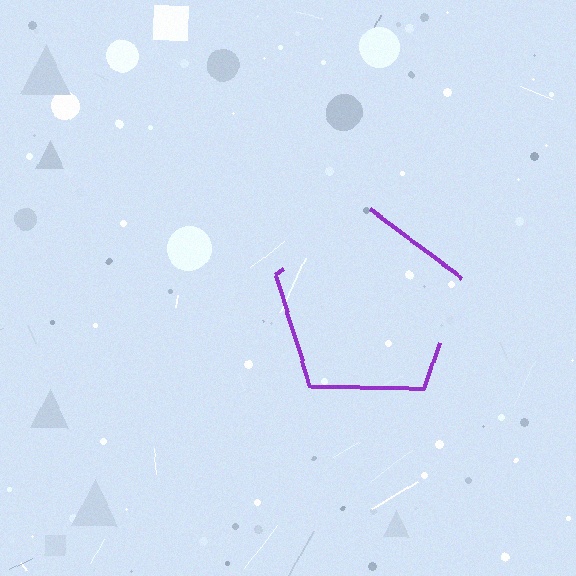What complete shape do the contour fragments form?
The contour fragments form a pentagon.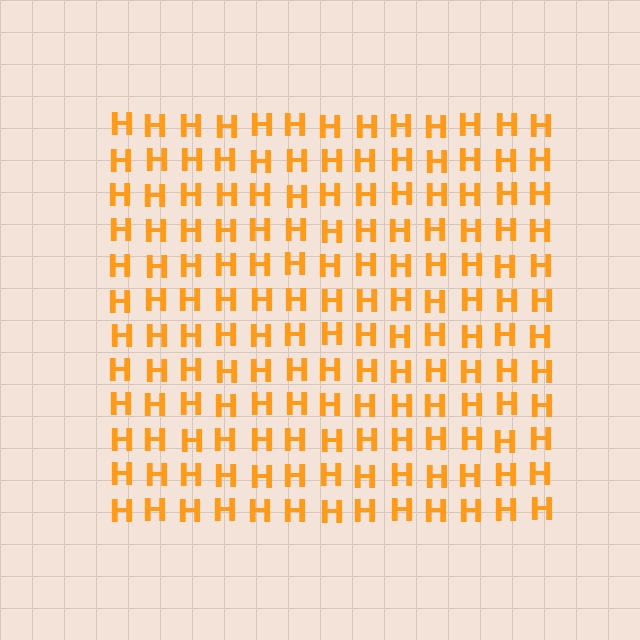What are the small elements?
The small elements are letter H's.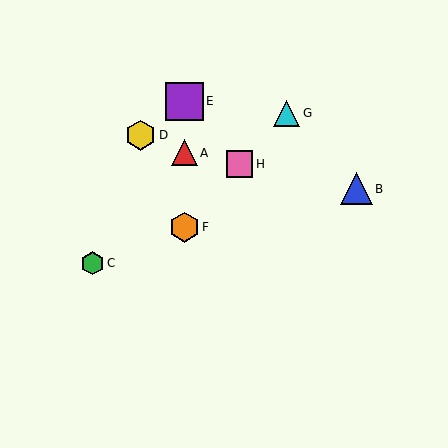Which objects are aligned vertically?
Objects A, E, F are aligned vertically.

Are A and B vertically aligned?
No, A is at x≈184 and B is at x≈356.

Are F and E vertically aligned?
Yes, both are at x≈184.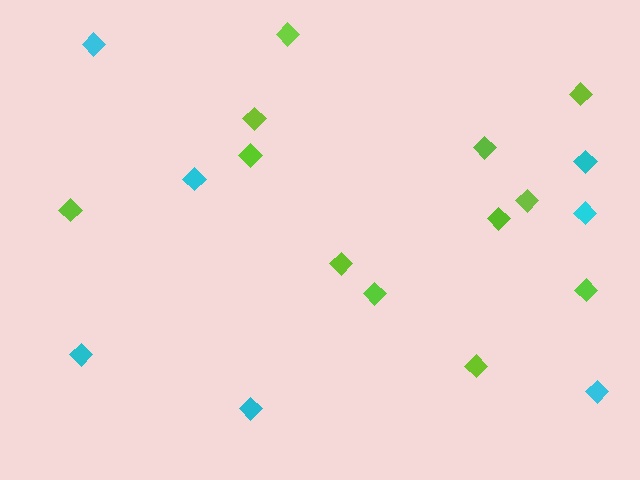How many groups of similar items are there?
There are 2 groups: one group of cyan diamonds (7) and one group of lime diamonds (12).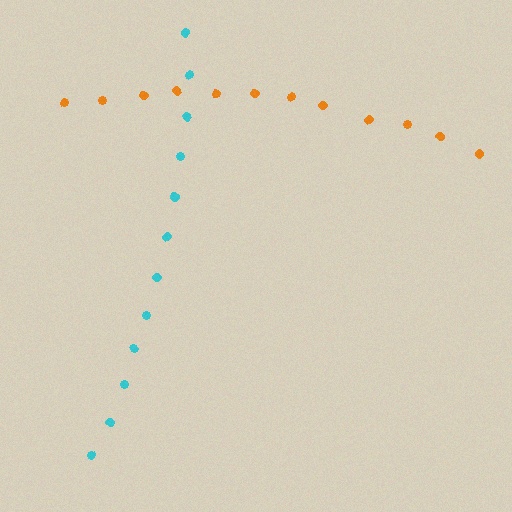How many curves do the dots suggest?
There are 2 distinct paths.